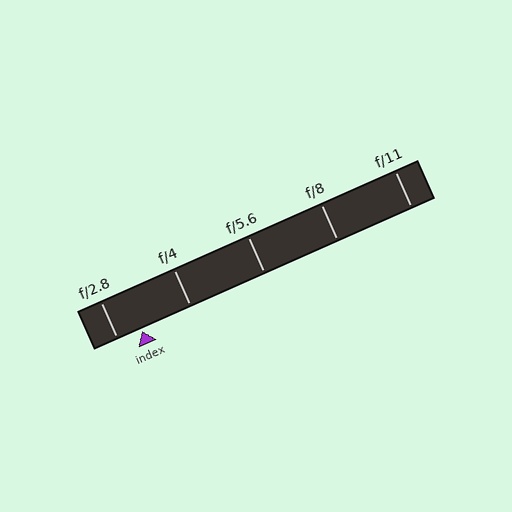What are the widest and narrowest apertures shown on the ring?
The widest aperture shown is f/2.8 and the narrowest is f/11.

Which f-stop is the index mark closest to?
The index mark is closest to f/2.8.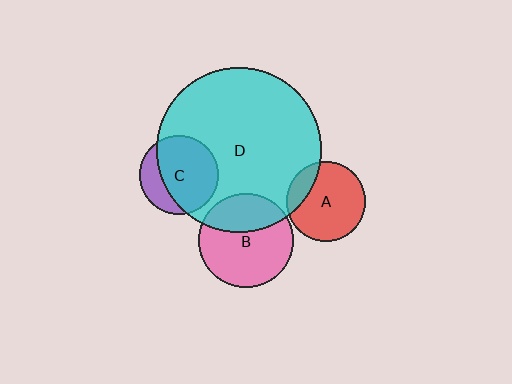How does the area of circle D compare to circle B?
Approximately 3.1 times.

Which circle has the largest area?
Circle D (cyan).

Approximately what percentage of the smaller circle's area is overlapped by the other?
Approximately 35%.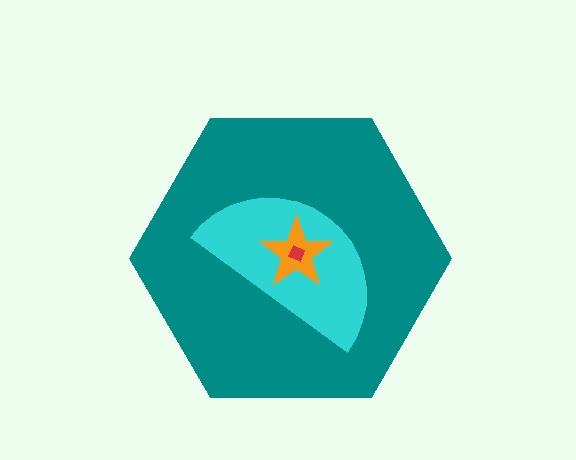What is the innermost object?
The red square.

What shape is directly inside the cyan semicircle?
The orange star.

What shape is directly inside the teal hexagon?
The cyan semicircle.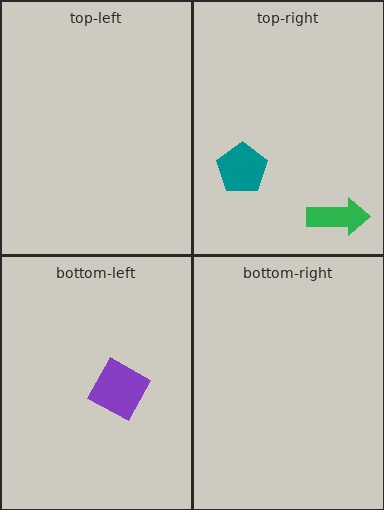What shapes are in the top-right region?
The teal pentagon, the green arrow.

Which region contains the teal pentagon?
The top-right region.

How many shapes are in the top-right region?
2.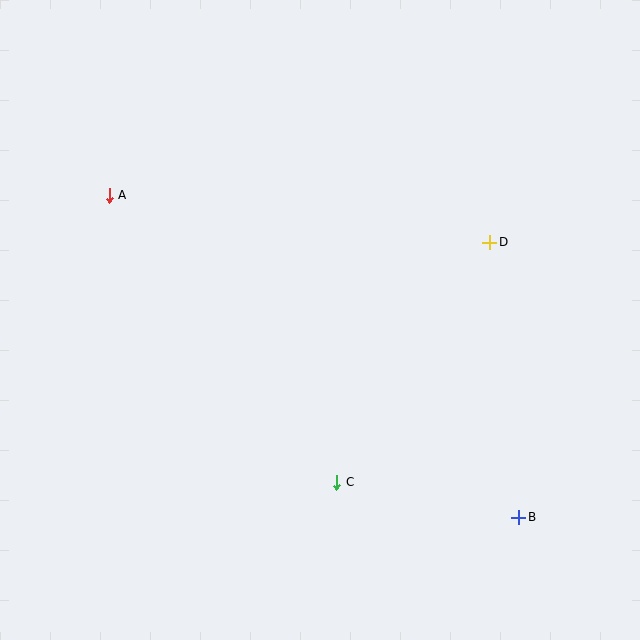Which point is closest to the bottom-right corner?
Point B is closest to the bottom-right corner.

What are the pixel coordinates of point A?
Point A is at (109, 195).